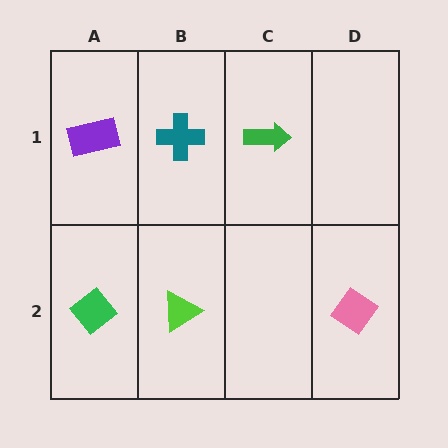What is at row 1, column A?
A purple rectangle.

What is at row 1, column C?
A green arrow.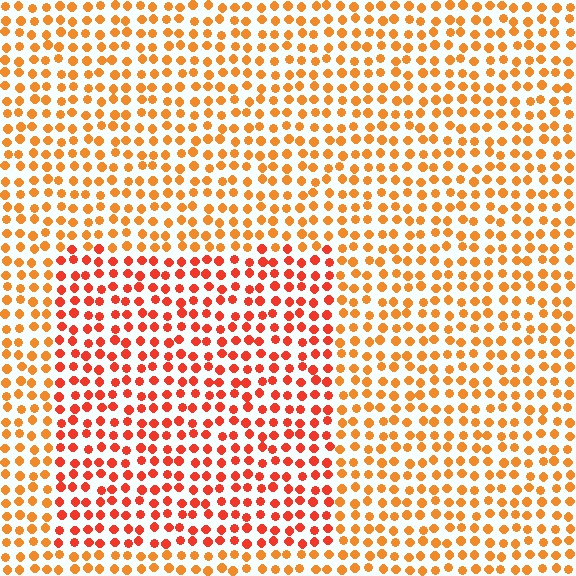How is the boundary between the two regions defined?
The boundary is defined purely by a slight shift in hue (about 25 degrees). Spacing, size, and orientation are identical on both sides.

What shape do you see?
I see a rectangle.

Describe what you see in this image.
The image is filled with small orange elements in a uniform arrangement. A rectangle-shaped region is visible where the elements are tinted to a slightly different hue, forming a subtle color boundary.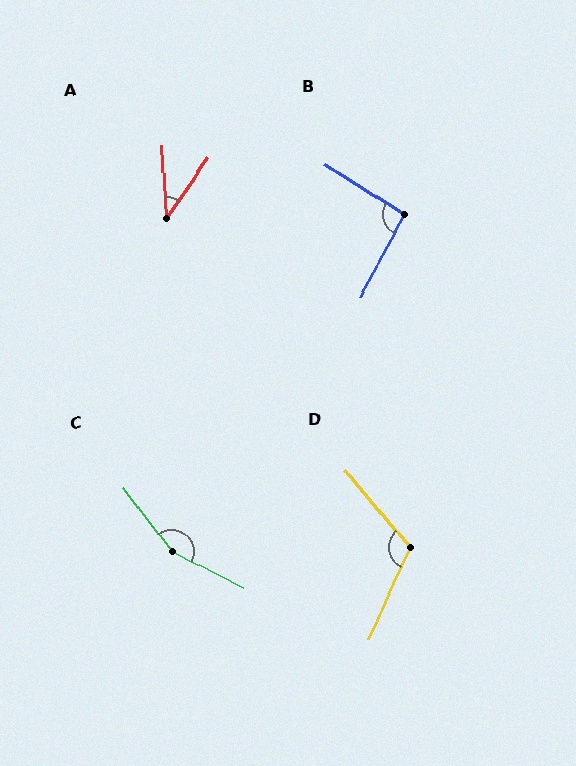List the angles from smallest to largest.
A (38°), B (94°), D (116°), C (154°).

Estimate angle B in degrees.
Approximately 94 degrees.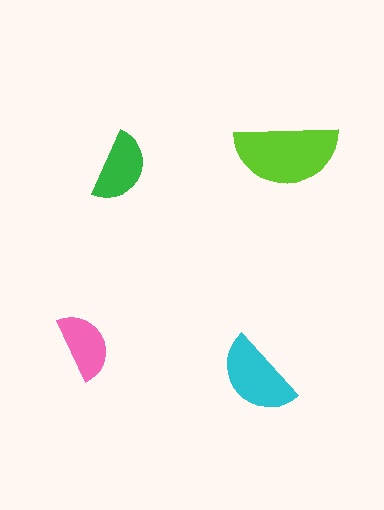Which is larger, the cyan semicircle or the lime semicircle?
The lime one.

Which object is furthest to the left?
The pink semicircle is leftmost.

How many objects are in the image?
There are 4 objects in the image.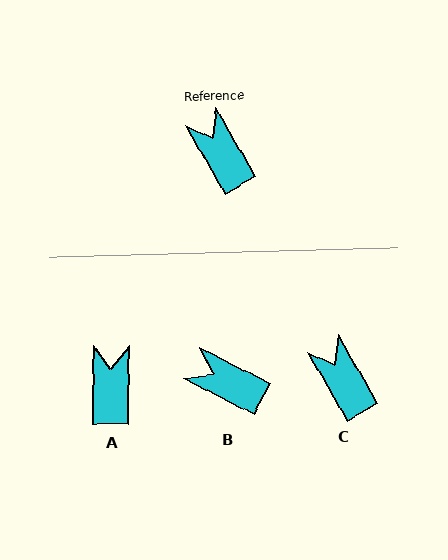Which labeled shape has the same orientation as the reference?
C.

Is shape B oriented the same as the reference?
No, it is off by about 33 degrees.